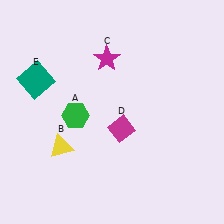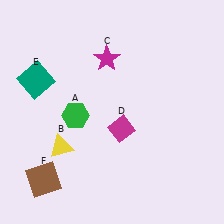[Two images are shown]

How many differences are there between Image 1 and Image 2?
There is 1 difference between the two images.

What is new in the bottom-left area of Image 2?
A brown square (F) was added in the bottom-left area of Image 2.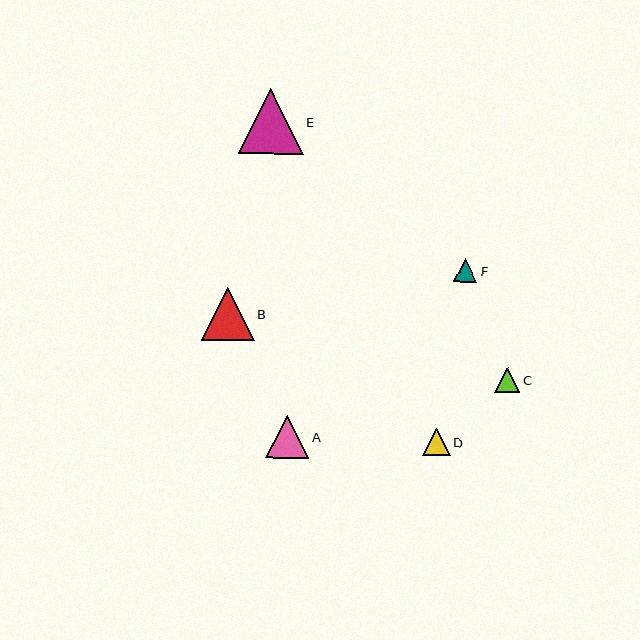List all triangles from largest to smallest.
From largest to smallest: E, B, A, D, C, F.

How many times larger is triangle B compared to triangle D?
Triangle B is approximately 1.9 times the size of triangle D.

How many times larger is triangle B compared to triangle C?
Triangle B is approximately 2.1 times the size of triangle C.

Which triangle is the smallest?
Triangle F is the smallest with a size of approximately 24 pixels.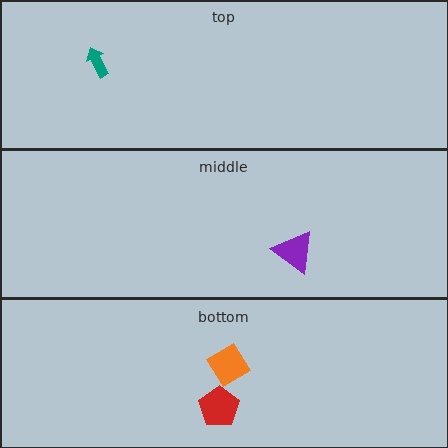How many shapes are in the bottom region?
2.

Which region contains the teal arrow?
The top region.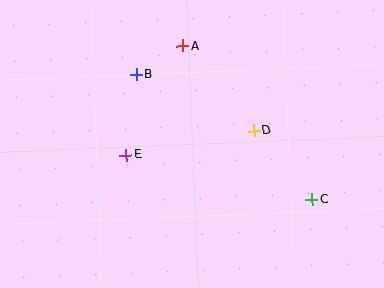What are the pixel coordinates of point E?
Point E is at (126, 155).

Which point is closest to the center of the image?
Point D at (254, 131) is closest to the center.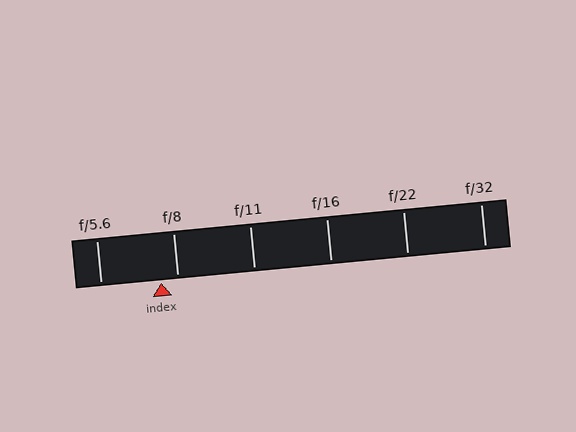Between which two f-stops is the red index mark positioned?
The index mark is between f/5.6 and f/8.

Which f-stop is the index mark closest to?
The index mark is closest to f/8.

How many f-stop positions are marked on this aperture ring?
There are 6 f-stop positions marked.